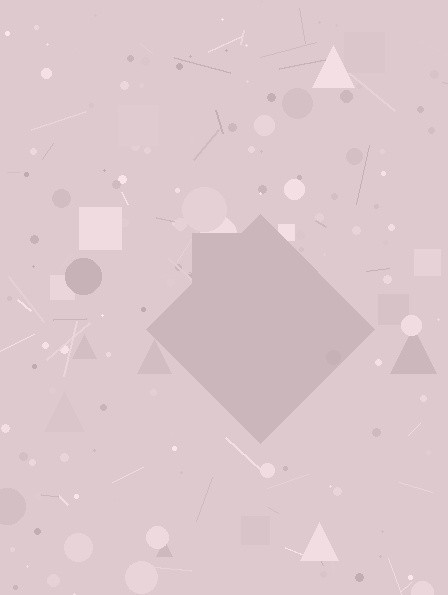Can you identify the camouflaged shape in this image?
The camouflaged shape is a diamond.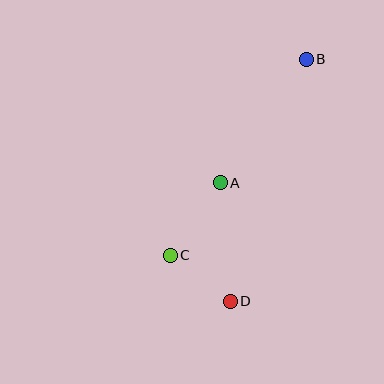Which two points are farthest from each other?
Points B and D are farthest from each other.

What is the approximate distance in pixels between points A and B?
The distance between A and B is approximately 151 pixels.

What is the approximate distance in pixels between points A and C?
The distance between A and C is approximately 88 pixels.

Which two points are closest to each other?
Points C and D are closest to each other.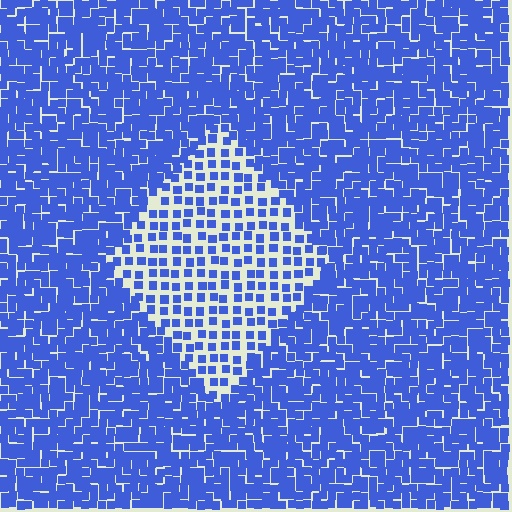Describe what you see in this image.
The image contains small blue elements arranged at two different densities. A diamond-shaped region is visible where the elements are less densely packed than the surrounding area.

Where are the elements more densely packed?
The elements are more densely packed outside the diamond boundary.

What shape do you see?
I see a diamond.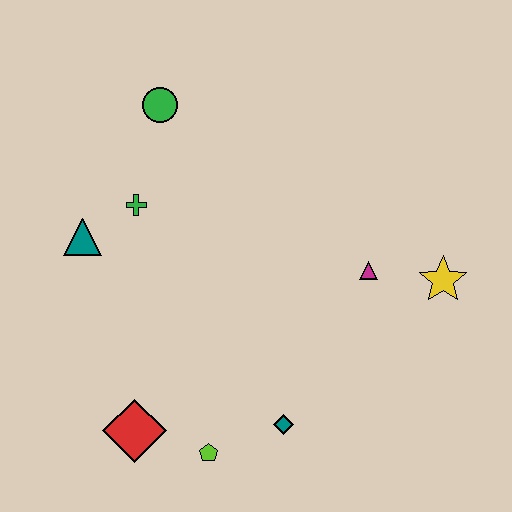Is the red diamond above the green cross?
No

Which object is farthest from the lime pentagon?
The green circle is farthest from the lime pentagon.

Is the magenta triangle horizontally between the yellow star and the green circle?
Yes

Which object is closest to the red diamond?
The lime pentagon is closest to the red diamond.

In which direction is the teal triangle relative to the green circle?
The teal triangle is below the green circle.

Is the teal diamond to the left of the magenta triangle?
Yes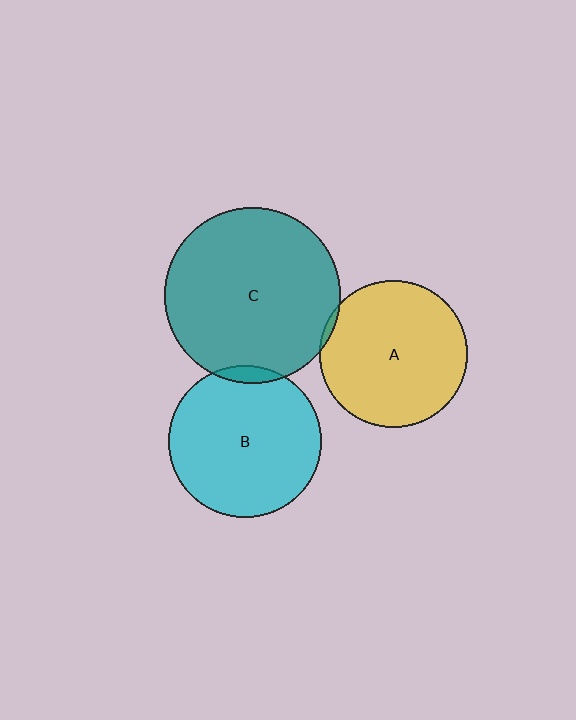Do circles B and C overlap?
Yes.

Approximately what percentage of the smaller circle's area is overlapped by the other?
Approximately 5%.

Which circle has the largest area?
Circle C (teal).